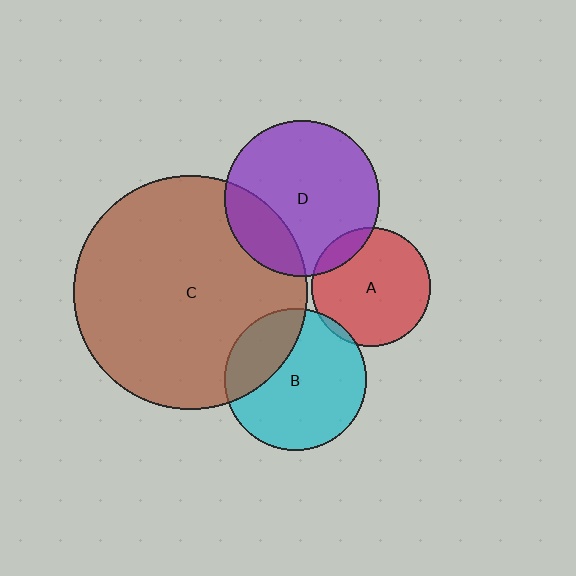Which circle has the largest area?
Circle C (brown).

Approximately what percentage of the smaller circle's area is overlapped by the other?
Approximately 10%.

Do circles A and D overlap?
Yes.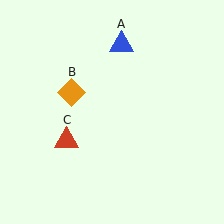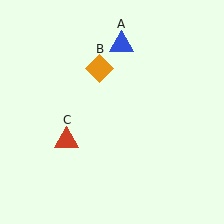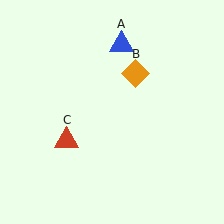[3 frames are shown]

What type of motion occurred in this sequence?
The orange diamond (object B) rotated clockwise around the center of the scene.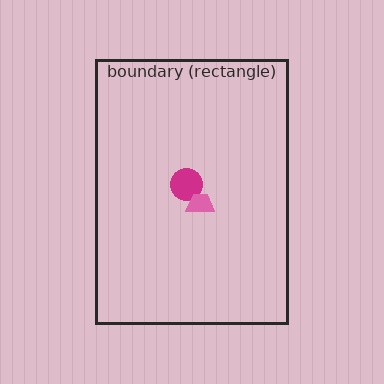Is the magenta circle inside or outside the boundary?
Inside.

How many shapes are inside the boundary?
2 inside, 0 outside.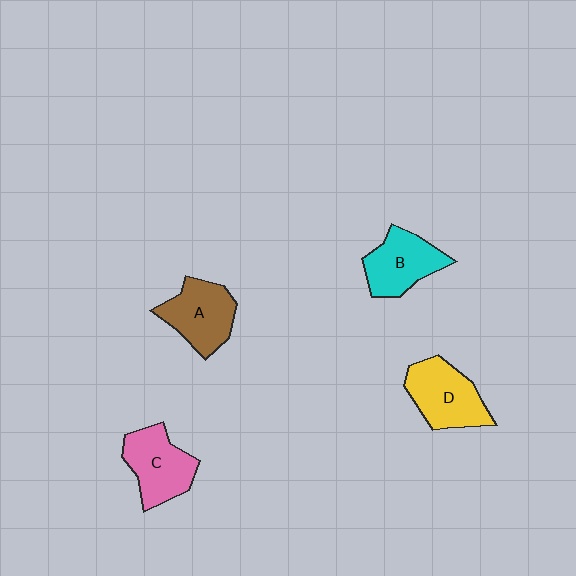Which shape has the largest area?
Shape D (yellow).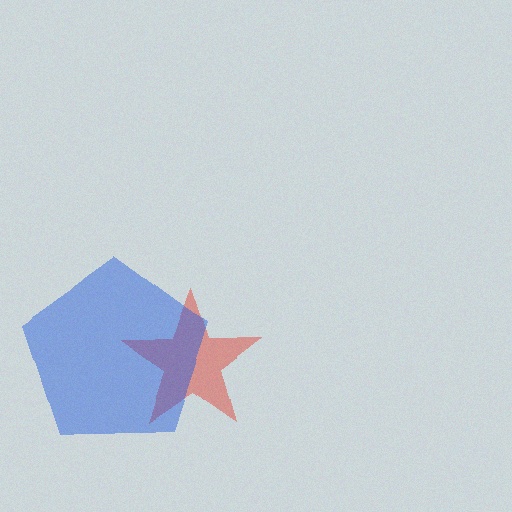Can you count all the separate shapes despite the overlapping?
Yes, there are 2 separate shapes.